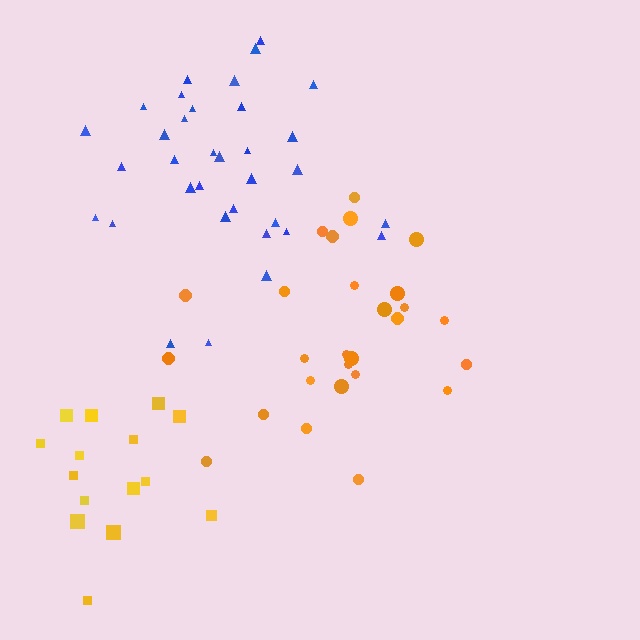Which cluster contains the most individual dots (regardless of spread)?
Blue (34).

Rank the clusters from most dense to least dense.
blue, orange, yellow.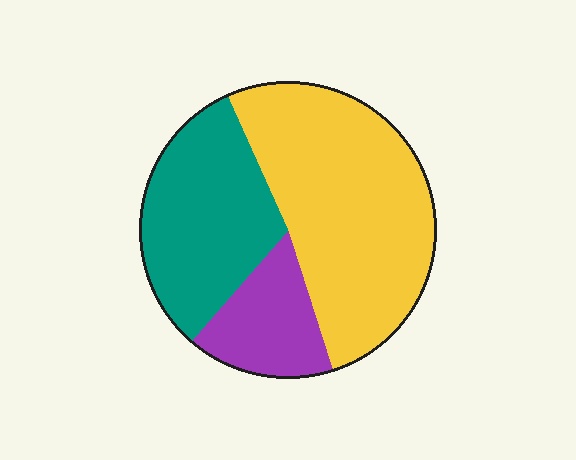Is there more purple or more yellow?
Yellow.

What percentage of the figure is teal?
Teal covers 32% of the figure.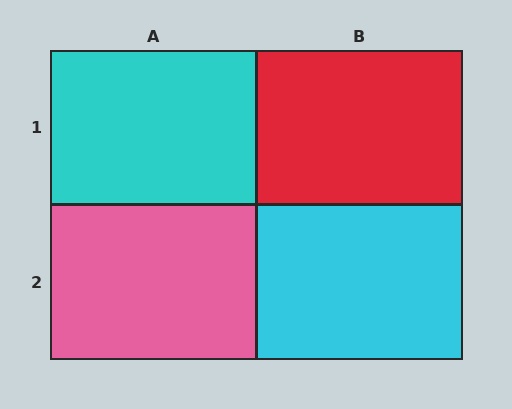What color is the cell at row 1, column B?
Red.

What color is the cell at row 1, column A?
Cyan.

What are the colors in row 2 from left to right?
Pink, cyan.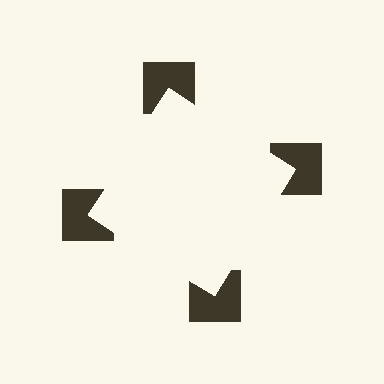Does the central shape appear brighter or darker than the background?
It typically appears slightly brighter than the background, even though no actual brightness change is drawn.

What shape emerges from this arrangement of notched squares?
An illusory square — its edges are inferred from the aligned wedge cuts in the notched squares, not physically drawn.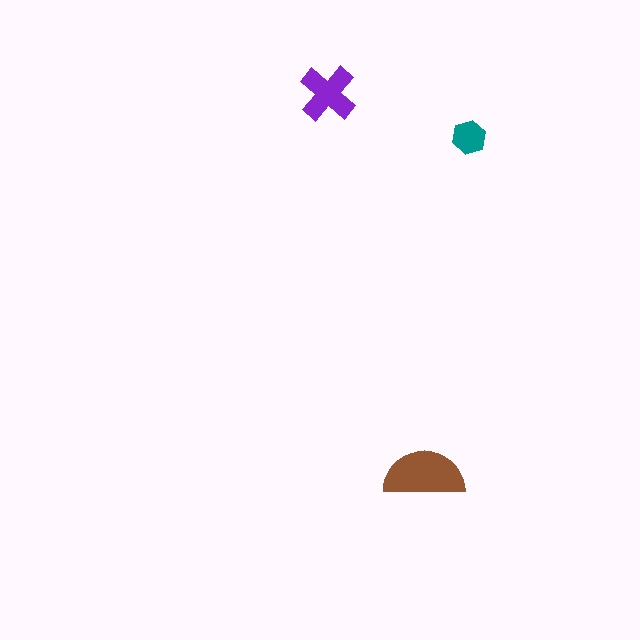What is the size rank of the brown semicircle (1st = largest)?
1st.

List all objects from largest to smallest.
The brown semicircle, the purple cross, the teal hexagon.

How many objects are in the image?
There are 3 objects in the image.